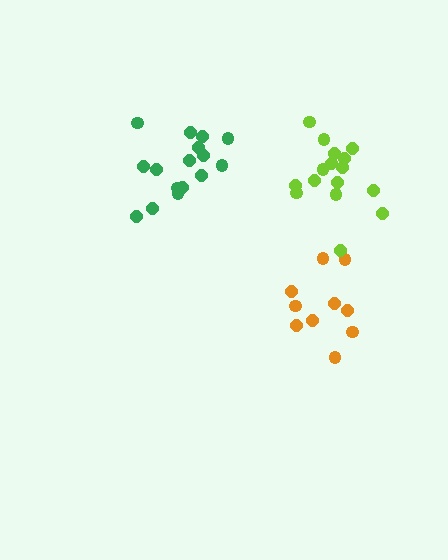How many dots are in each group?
Group 1: 10 dots, Group 2: 16 dots, Group 3: 16 dots (42 total).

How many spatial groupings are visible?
There are 3 spatial groupings.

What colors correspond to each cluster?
The clusters are colored: orange, green, lime.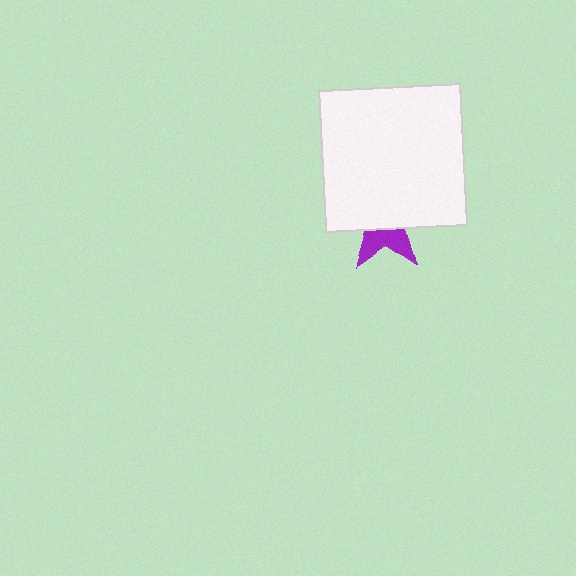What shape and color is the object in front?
The object in front is a white square.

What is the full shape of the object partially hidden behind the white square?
The partially hidden object is a purple star.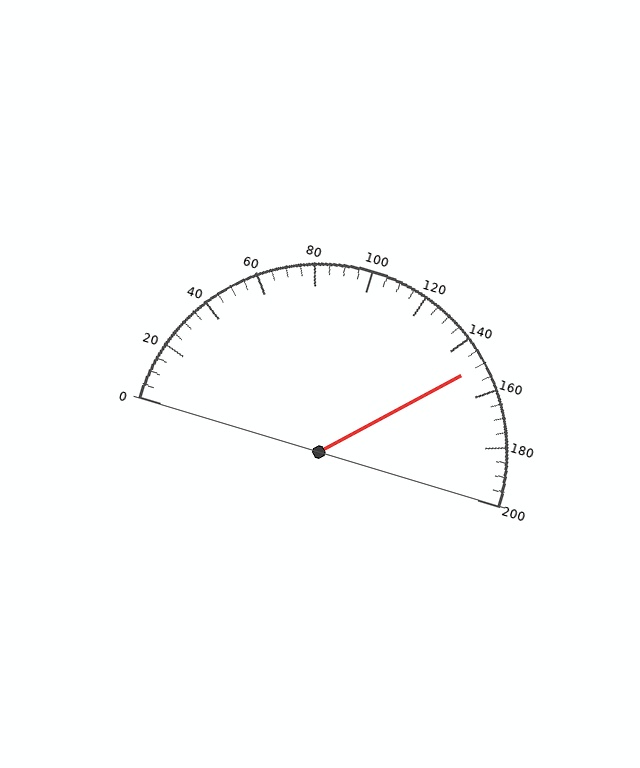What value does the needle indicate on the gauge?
The needle indicates approximately 150.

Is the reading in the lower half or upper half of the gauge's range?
The reading is in the upper half of the range (0 to 200).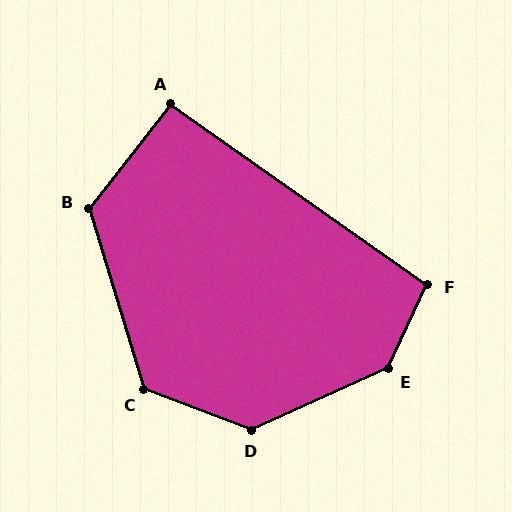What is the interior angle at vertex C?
Approximately 128 degrees (obtuse).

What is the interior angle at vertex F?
Approximately 100 degrees (obtuse).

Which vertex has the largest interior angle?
E, at approximately 139 degrees.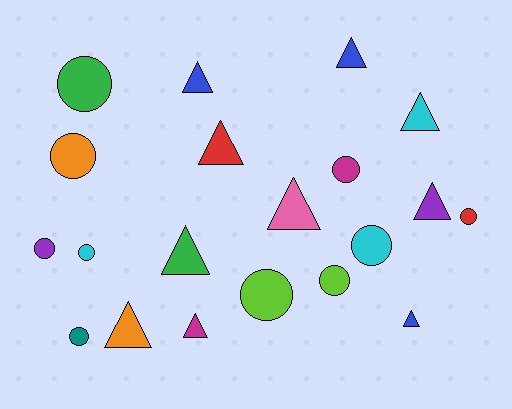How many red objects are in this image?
There are 2 red objects.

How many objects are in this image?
There are 20 objects.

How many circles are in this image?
There are 10 circles.